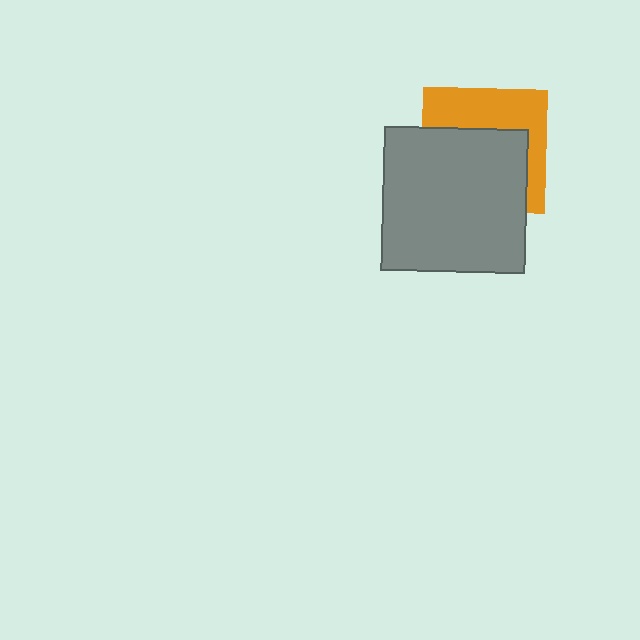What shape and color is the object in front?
The object in front is a gray square.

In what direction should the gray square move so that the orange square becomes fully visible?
The gray square should move down. That is the shortest direction to clear the overlap and leave the orange square fully visible.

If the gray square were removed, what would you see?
You would see the complete orange square.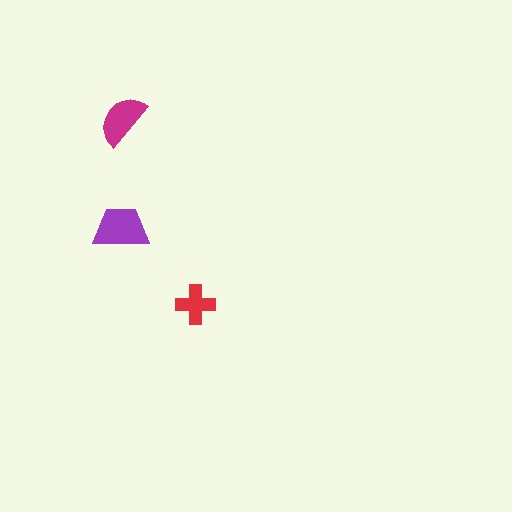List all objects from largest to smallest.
The purple trapezoid, the magenta semicircle, the red cross.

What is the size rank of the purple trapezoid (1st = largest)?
1st.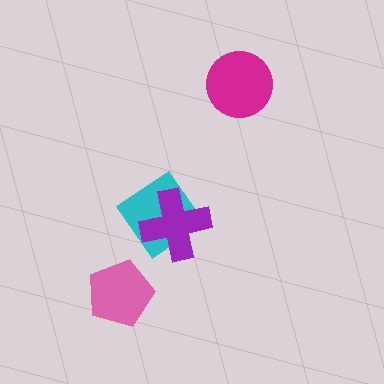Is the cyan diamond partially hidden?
Yes, it is partially covered by another shape.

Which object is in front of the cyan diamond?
The purple cross is in front of the cyan diamond.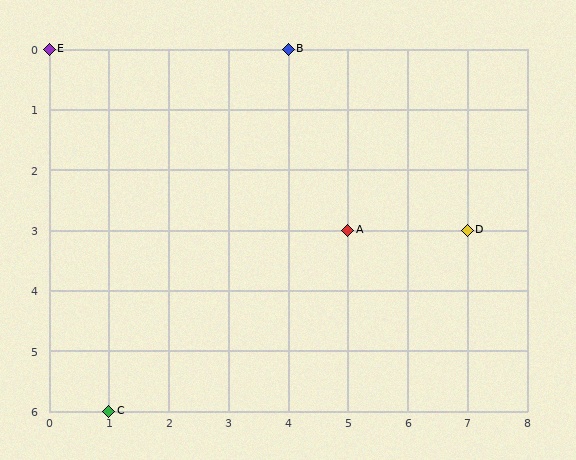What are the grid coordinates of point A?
Point A is at grid coordinates (5, 3).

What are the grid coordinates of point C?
Point C is at grid coordinates (1, 6).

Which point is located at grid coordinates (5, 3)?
Point A is at (5, 3).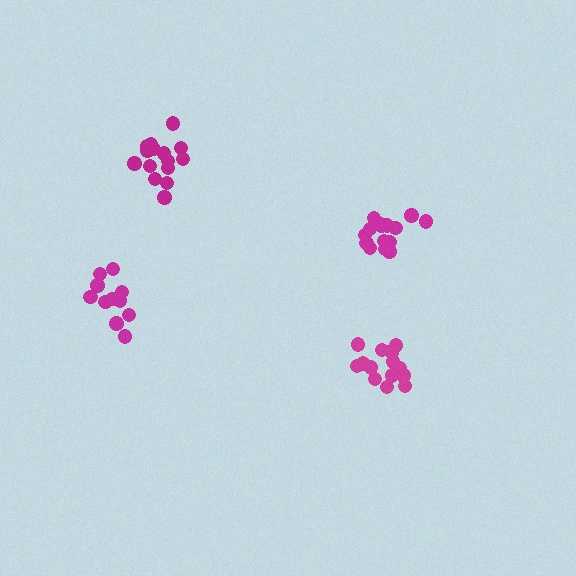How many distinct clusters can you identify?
There are 4 distinct clusters.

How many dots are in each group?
Group 1: 15 dots, Group 2: 15 dots, Group 3: 15 dots, Group 4: 11 dots (56 total).